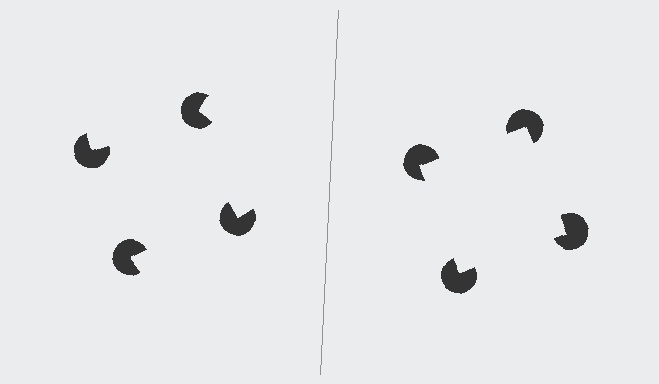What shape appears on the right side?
An illusory square.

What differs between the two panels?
The pac-man discs are positioned identically on both sides; only the wedge orientations differ. On the right they align to a square; on the left they are misaligned.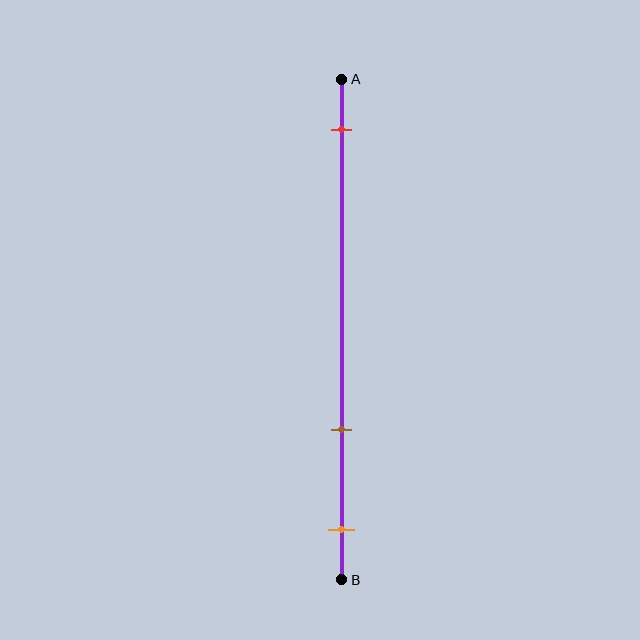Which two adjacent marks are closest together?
The brown and orange marks are the closest adjacent pair.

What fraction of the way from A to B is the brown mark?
The brown mark is approximately 70% (0.7) of the way from A to B.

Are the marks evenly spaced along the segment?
No, the marks are not evenly spaced.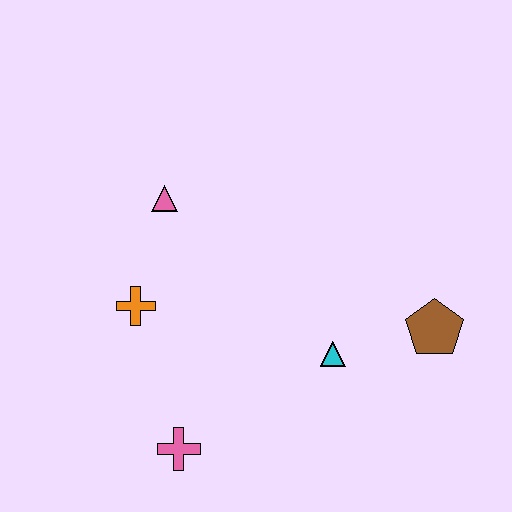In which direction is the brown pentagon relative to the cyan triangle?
The brown pentagon is to the right of the cyan triangle.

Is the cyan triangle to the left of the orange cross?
No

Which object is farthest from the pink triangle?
The brown pentagon is farthest from the pink triangle.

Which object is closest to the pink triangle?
The orange cross is closest to the pink triangle.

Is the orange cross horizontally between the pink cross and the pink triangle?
No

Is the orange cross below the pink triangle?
Yes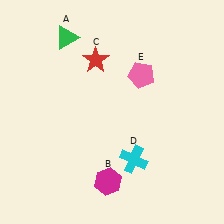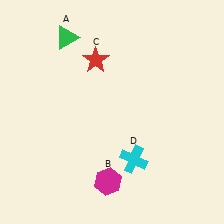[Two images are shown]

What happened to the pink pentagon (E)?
The pink pentagon (E) was removed in Image 2. It was in the top-right area of Image 1.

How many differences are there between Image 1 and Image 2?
There is 1 difference between the two images.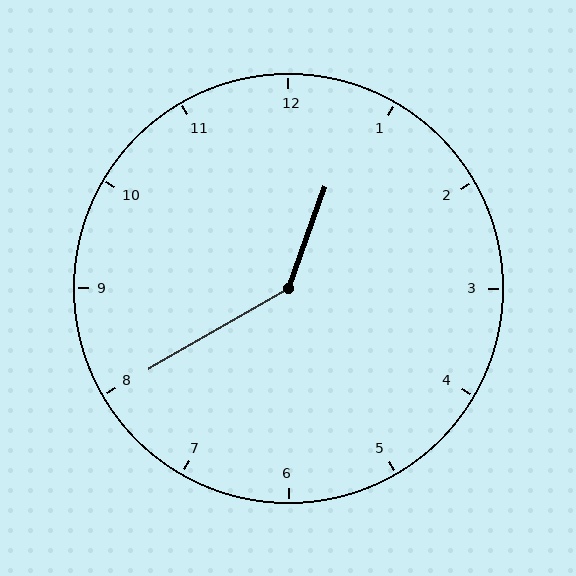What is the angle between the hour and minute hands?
Approximately 140 degrees.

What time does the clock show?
12:40.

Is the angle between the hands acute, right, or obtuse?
It is obtuse.